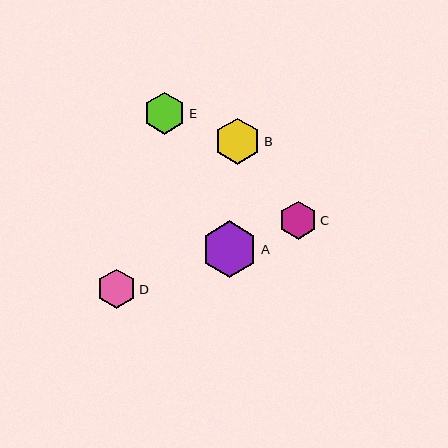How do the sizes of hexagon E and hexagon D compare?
Hexagon E and hexagon D are approximately the same size.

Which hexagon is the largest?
Hexagon A is the largest with a size of approximately 56 pixels.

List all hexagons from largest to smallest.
From largest to smallest: A, B, E, D, C.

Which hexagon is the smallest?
Hexagon C is the smallest with a size of approximately 38 pixels.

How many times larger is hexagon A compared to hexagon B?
Hexagon A is approximately 1.2 times the size of hexagon B.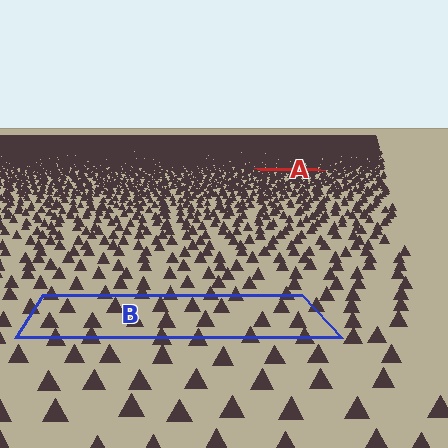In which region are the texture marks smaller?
The texture marks are smaller in region A, because it is farther away.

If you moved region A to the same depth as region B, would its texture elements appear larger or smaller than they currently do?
They would appear larger. At a closer depth, the same texture elements are projected at a bigger on-screen size.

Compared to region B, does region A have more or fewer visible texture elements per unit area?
Region A has more texture elements per unit area — they are packed more densely because it is farther away.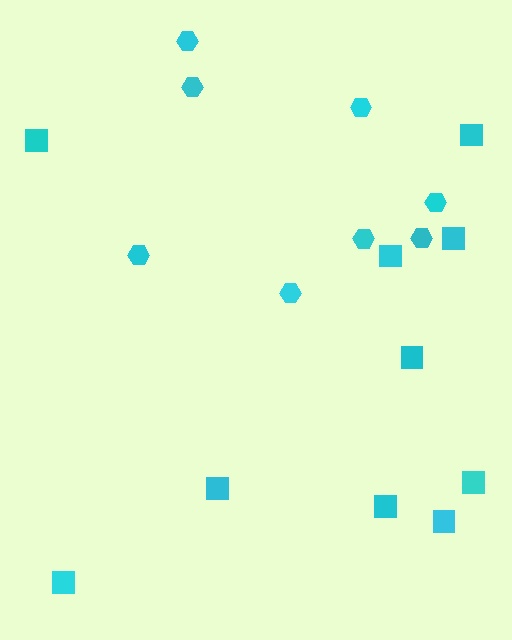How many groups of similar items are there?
There are 2 groups: one group of squares (10) and one group of hexagons (8).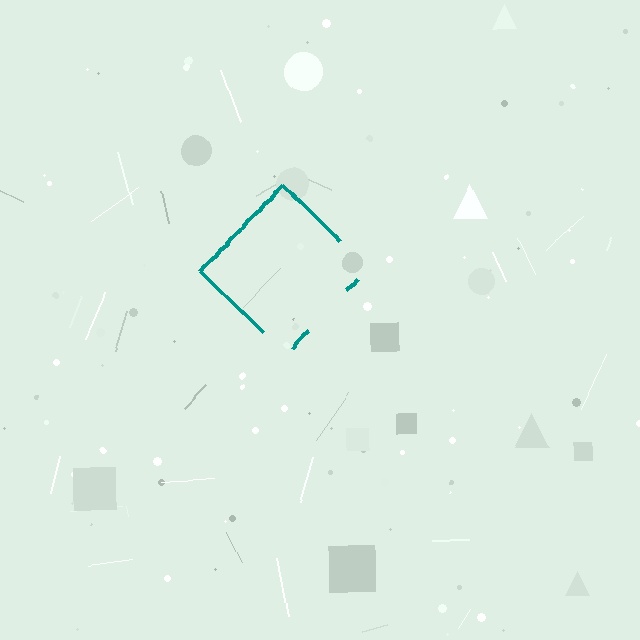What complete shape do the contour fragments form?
The contour fragments form a diamond.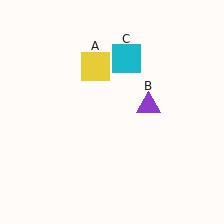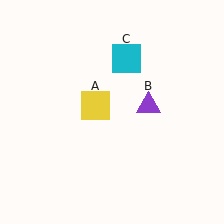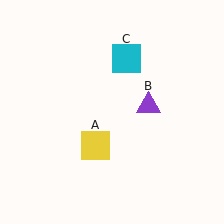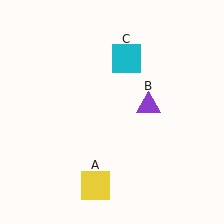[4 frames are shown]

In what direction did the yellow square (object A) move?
The yellow square (object A) moved down.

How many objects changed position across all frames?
1 object changed position: yellow square (object A).